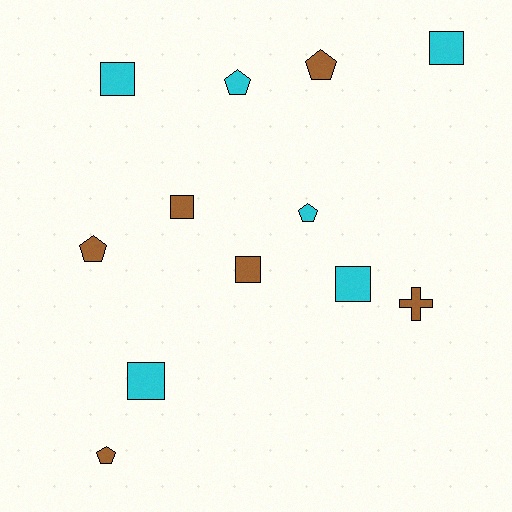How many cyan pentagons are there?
There are 2 cyan pentagons.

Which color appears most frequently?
Cyan, with 6 objects.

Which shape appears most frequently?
Square, with 6 objects.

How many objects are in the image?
There are 12 objects.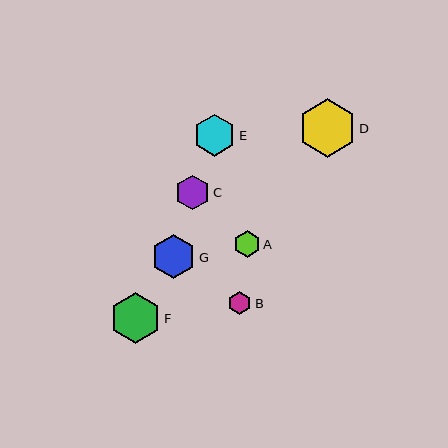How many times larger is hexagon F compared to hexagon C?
Hexagon F is approximately 1.5 times the size of hexagon C.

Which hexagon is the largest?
Hexagon D is the largest with a size of approximately 58 pixels.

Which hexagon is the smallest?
Hexagon B is the smallest with a size of approximately 23 pixels.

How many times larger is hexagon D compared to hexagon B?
Hexagon D is approximately 2.5 times the size of hexagon B.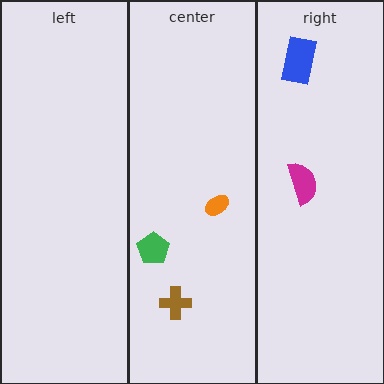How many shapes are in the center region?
3.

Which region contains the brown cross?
The center region.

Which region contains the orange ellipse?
The center region.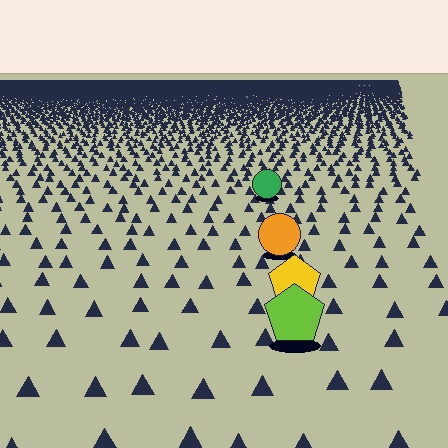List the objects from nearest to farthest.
From nearest to farthest: the lime pentagon, the yellow pentagon, the orange circle, the green circle.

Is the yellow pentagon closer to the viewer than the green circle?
Yes. The yellow pentagon is closer — you can tell from the texture gradient: the ground texture is coarser near it.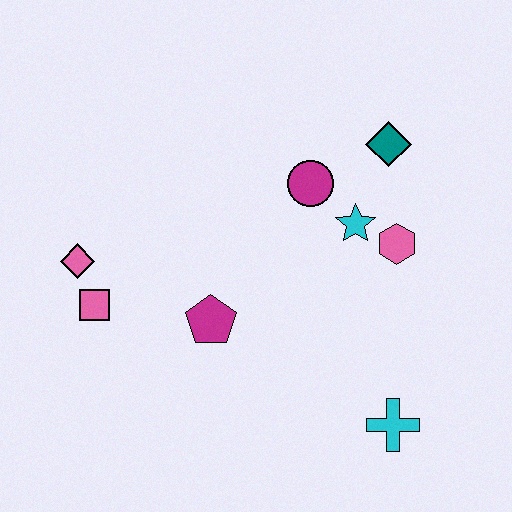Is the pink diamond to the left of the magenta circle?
Yes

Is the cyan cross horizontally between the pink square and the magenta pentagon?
No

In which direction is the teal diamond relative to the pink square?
The teal diamond is to the right of the pink square.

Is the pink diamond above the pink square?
Yes